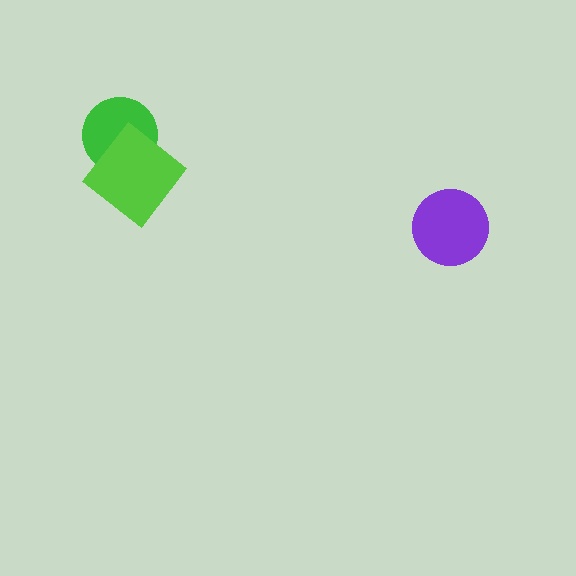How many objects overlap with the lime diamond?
1 object overlaps with the lime diamond.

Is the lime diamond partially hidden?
No, no other shape covers it.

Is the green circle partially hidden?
Yes, it is partially covered by another shape.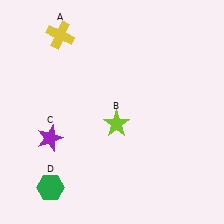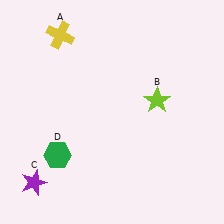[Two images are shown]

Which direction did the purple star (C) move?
The purple star (C) moved down.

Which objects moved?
The objects that moved are: the lime star (B), the purple star (C), the green hexagon (D).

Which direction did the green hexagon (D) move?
The green hexagon (D) moved up.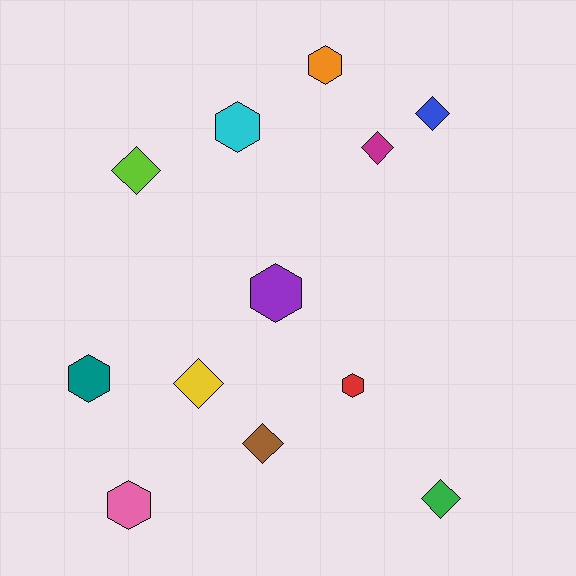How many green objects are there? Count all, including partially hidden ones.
There is 1 green object.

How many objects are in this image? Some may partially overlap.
There are 12 objects.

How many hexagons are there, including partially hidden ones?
There are 6 hexagons.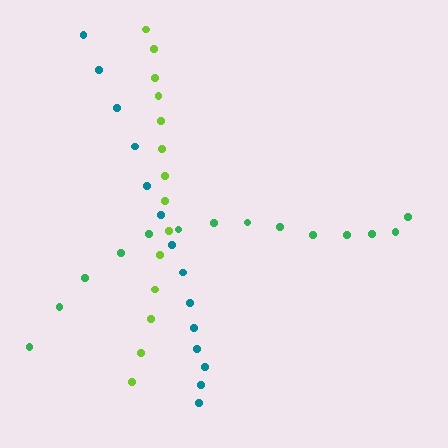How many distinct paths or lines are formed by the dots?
There are 3 distinct paths.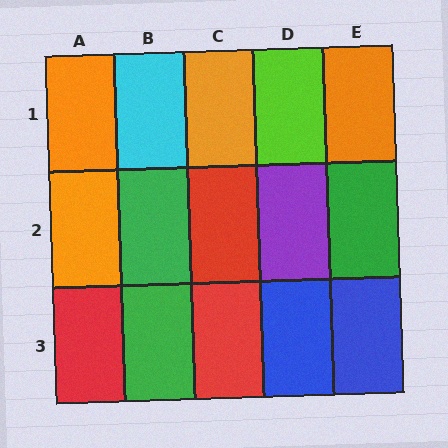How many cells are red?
3 cells are red.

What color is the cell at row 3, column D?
Blue.